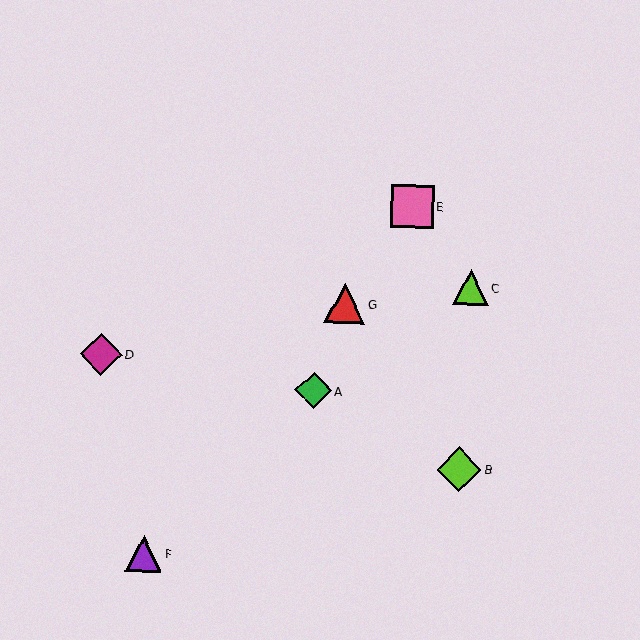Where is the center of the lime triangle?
The center of the lime triangle is at (471, 288).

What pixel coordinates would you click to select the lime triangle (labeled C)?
Click at (471, 288) to select the lime triangle C.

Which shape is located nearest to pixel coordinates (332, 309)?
The red triangle (labeled G) at (345, 304) is nearest to that location.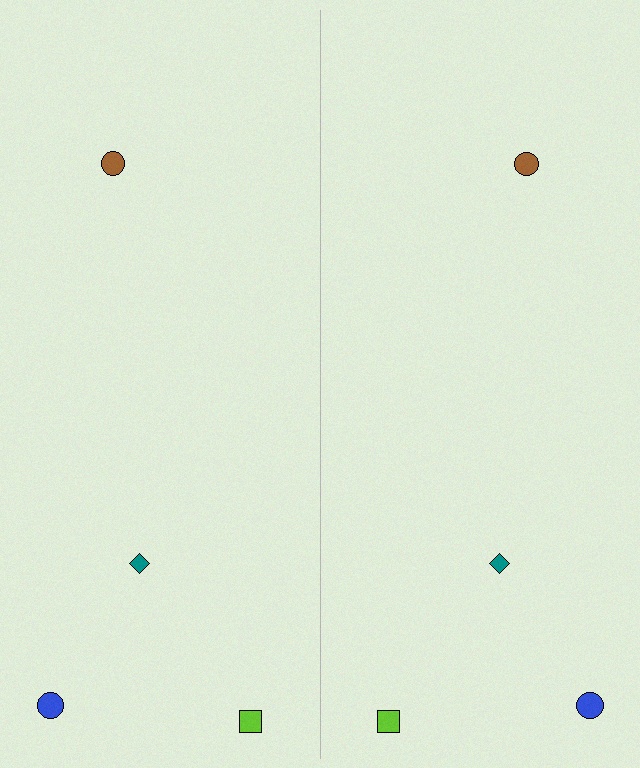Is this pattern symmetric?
Yes, this pattern has bilateral (reflection) symmetry.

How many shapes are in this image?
There are 8 shapes in this image.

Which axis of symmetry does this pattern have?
The pattern has a vertical axis of symmetry running through the center of the image.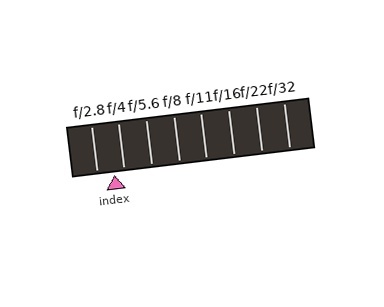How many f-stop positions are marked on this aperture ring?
There are 8 f-stop positions marked.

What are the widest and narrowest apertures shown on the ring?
The widest aperture shown is f/2.8 and the narrowest is f/32.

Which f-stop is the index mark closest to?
The index mark is closest to f/4.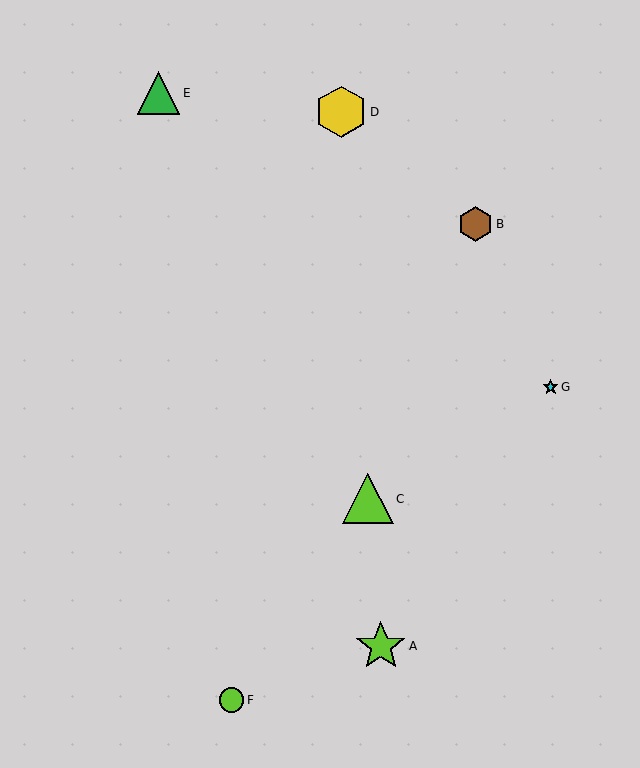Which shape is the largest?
The yellow hexagon (labeled D) is the largest.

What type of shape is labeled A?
Shape A is a lime star.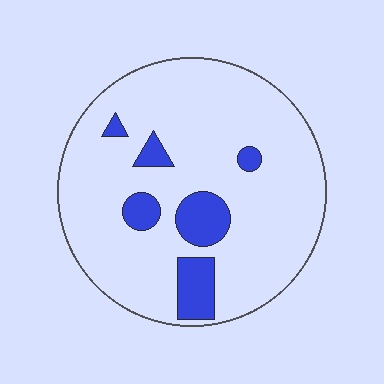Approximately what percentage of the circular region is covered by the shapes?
Approximately 15%.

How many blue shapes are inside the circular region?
6.